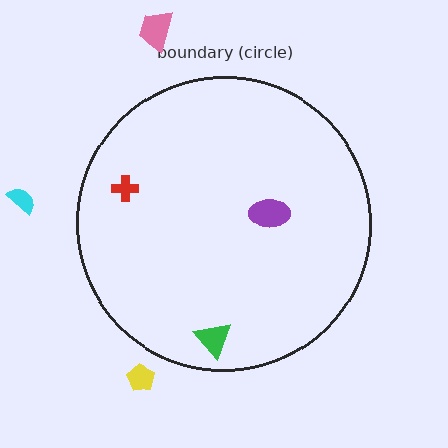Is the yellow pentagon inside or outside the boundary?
Outside.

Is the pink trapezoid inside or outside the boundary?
Outside.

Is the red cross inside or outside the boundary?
Inside.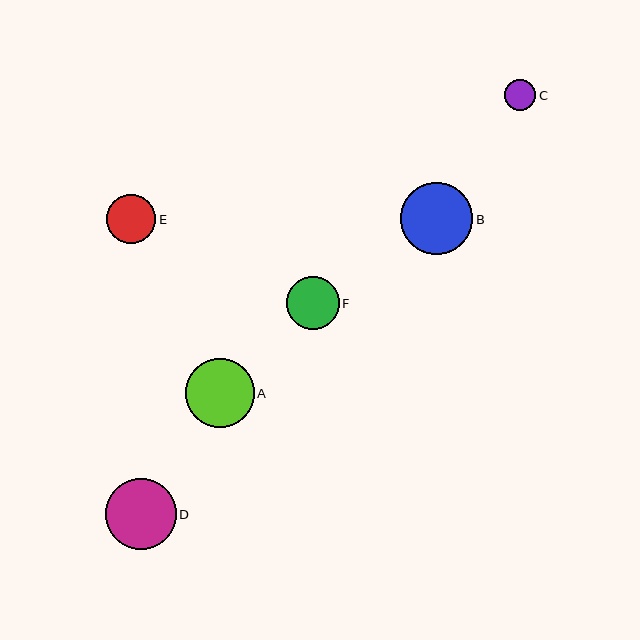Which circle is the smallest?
Circle C is the smallest with a size of approximately 31 pixels.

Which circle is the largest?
Circle B is the largest with a size of approximately 72 pixels.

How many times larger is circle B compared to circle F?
Circle B is approximately 1.4 times the size of circle F.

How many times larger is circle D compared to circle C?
Circle D is approximately 2.3 times the size of circle C.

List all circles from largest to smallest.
From largest to smallest: B, D, A, F, E, C.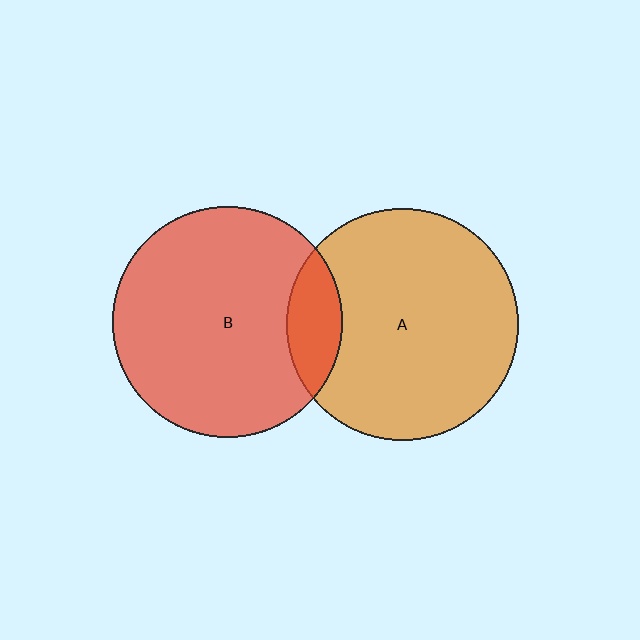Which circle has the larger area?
Circle A (orange).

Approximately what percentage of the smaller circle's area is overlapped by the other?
Approximately 15%.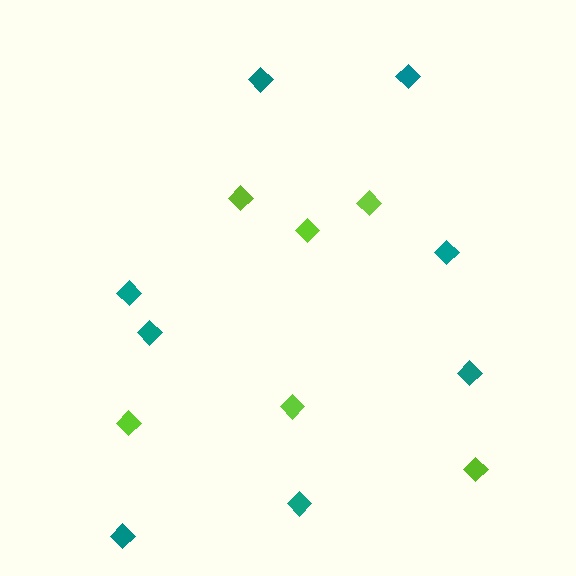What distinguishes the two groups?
There are 2 groups: one group of teal diamonds (8) and one group of lime diamonds (6).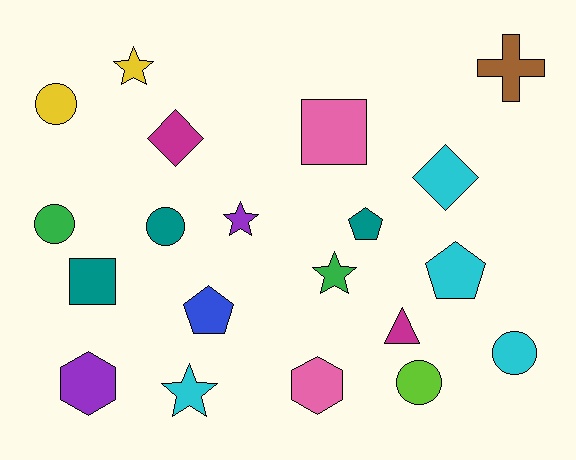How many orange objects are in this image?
There are no orange objects.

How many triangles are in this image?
There is 1 triangle.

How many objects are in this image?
There are 20 objects.